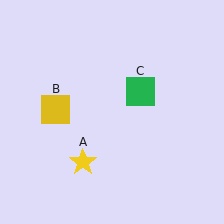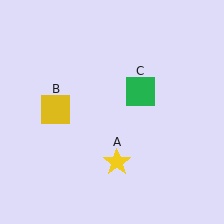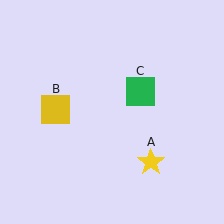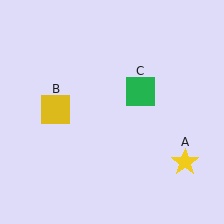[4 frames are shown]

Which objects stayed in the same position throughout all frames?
Yellow square (object B) and green square (object C) remained stationary.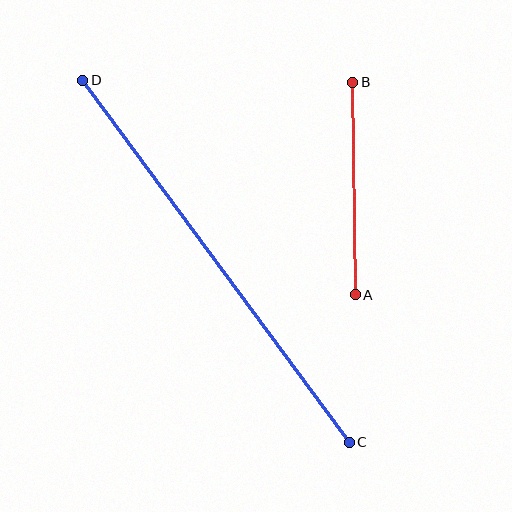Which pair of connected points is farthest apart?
Points C and D are farthest apart.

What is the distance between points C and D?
The distance is approximately 450 pixels.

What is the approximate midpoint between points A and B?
The midpoint is at approximately (354, 189) pixels.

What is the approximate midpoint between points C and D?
The midpoint is at approximately (216, 261) pixels.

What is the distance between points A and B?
The distance is approximately 212 pixels.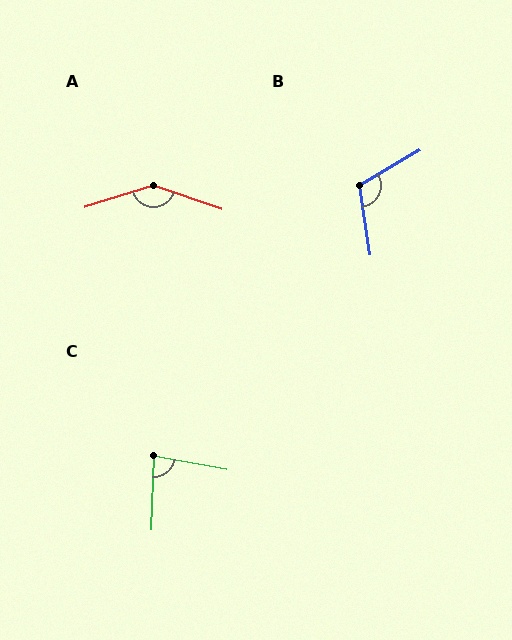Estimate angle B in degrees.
Approximately 112 degrees.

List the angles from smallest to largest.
C (81°), B (112°), A (144°).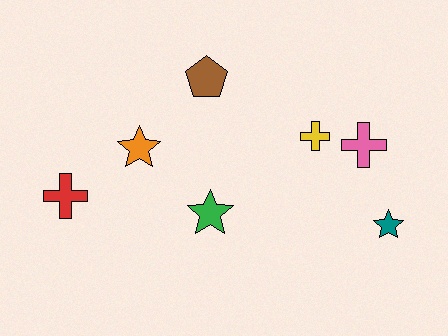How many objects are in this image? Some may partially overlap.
There are 7 objects.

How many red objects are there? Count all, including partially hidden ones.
There is 1 red object.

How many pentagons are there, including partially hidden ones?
There is 1 pentagon.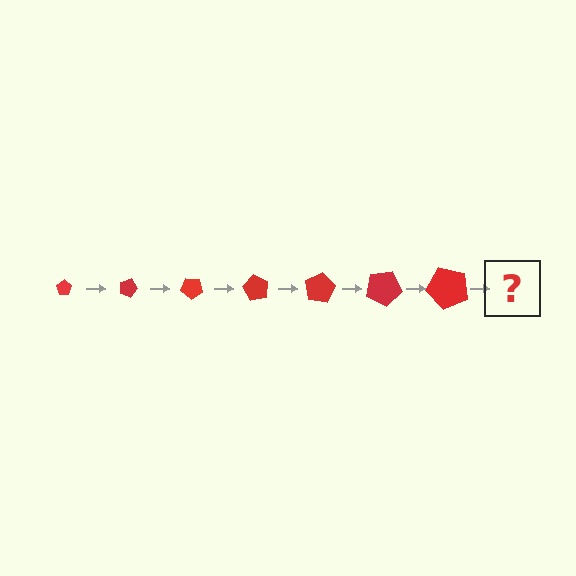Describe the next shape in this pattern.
It should be a pentagon, larger than the previous one and rotated 140 degrees from the start.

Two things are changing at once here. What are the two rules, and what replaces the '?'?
The two rules are that the pentagon grows larger each step and it rotates 20 degrees each step. The '?' should be a pentagon, larger than the previous one and rotated 140 degrees from the start.